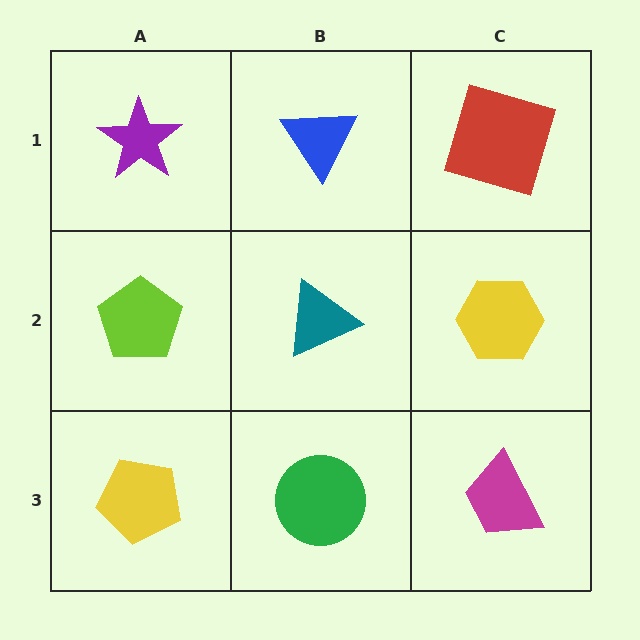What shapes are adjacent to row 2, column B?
A blue triangle (row 1, column B), a green circle (row 3, column B), a lime pentagon (row 2, column A), a yellow hexagon (row 2, column C).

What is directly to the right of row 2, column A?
A teal triangle.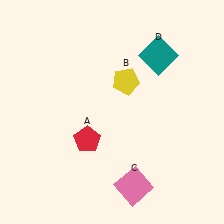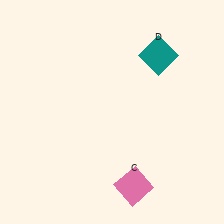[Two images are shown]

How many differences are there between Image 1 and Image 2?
There are 2 differences between the two images.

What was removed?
The yellow pentagon (B), the red pentagon (A) were removed in Image 2.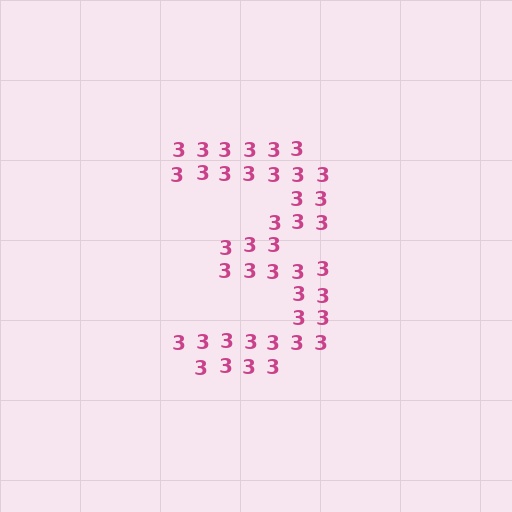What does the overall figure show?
The overall figure shows the digit 3.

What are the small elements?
The small elements are digit 3's.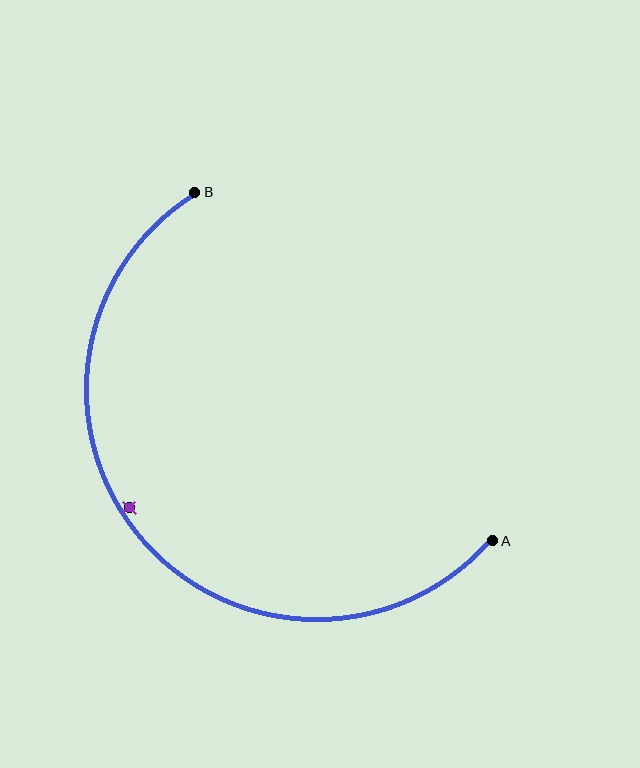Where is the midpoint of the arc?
The arc midpoint is the point on the curve farthest from the straight line joining A and B. It sits below and to the left of that line.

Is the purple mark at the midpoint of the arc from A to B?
No — the purple mark does not lie on the arc at all. It sits slightly inside the curve.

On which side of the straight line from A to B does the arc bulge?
The arc bulges below and to the left of the straight line connecting A and B.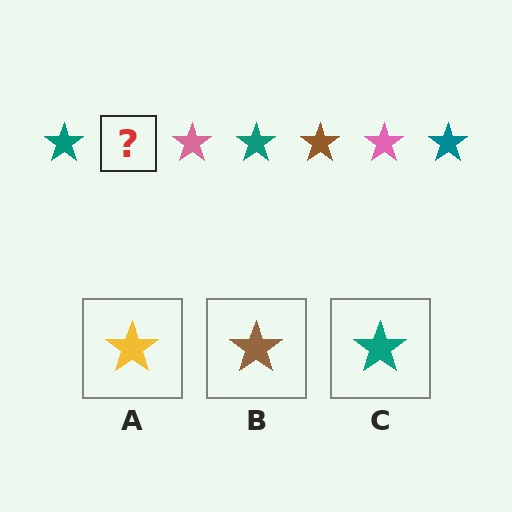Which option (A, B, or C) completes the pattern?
B.